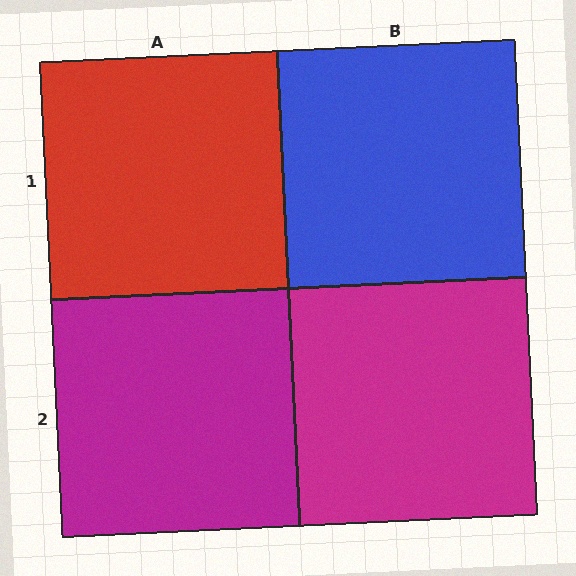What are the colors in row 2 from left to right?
Magenta, magenta.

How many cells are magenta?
2 cells are magenta.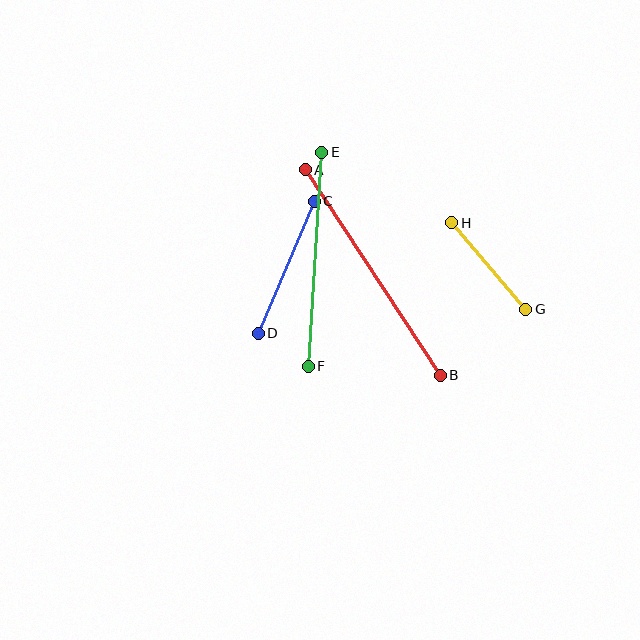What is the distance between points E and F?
The distance is approximately 214 pixels.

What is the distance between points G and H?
The distance is approximately 114 pixels.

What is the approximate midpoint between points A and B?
The midpoint is at approximately (373, 273) pixels.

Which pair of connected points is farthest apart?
Points A and B are farthest apart.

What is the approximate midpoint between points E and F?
The midpoint is at approximately (315, 259) pixels.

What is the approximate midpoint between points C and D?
The midpoint is at approximately (286, 267) pixels.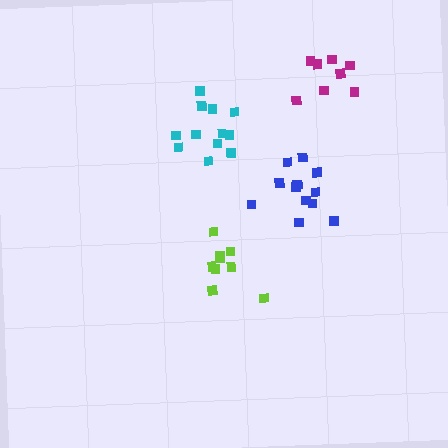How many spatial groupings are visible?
There are 4 spatial groupings.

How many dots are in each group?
Group 1: 9 dots, Group 2: 12 dots, Group 3: 8 dots, Group 4: 12 dots (41 total).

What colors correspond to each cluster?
The clusters are colored: lime, cyan, magenta, blue.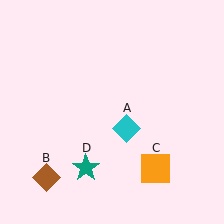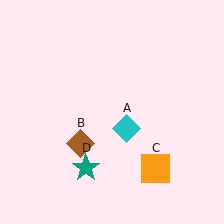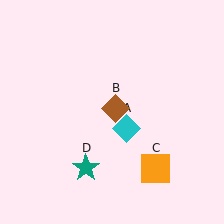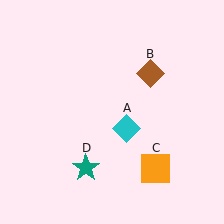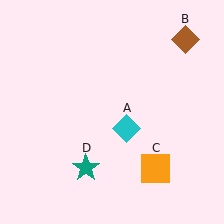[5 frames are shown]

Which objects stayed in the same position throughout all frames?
Cyan diamond (object A) and orange square (object C) and teal star (object D) remained stationary.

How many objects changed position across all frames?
1 object changed position: brown diamond (object B).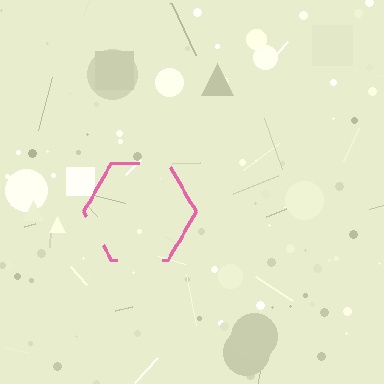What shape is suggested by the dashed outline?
The dashed outline suggests a hexagon.